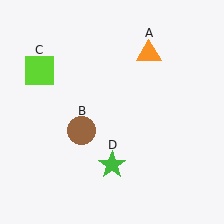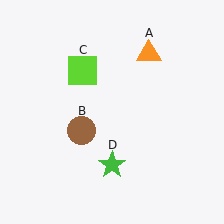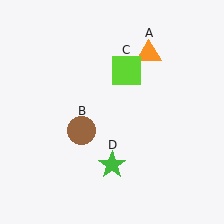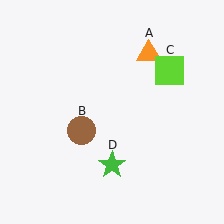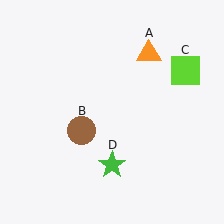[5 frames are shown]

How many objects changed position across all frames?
1 object changed position: lime square (object C).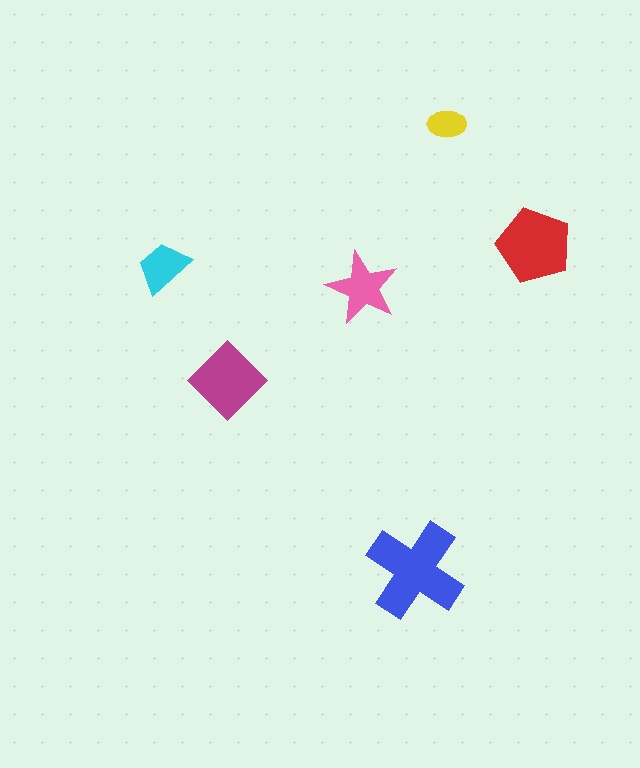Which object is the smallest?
The yellow ellipse.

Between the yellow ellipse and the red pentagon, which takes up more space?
The red pentagon.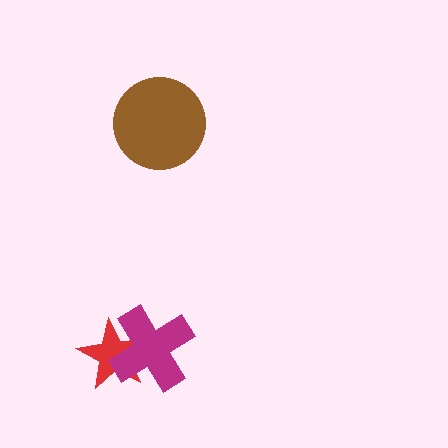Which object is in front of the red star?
The magenta cross is in front of the red star.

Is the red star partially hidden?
Yes, it is partially covered by another shape.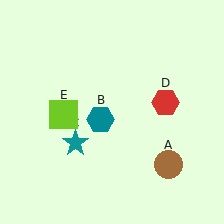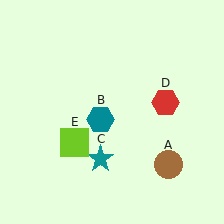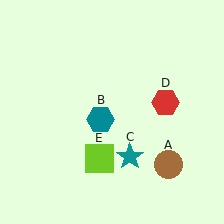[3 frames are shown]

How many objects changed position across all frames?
2 objects changed position: teal star (object C), lime square (object E).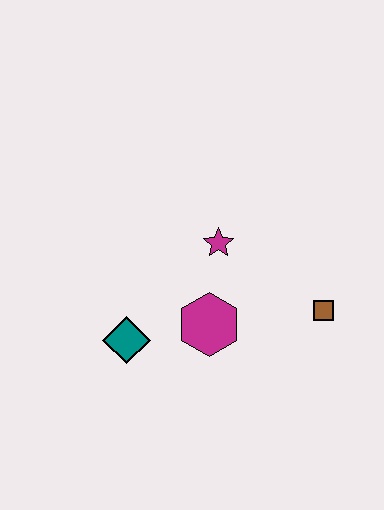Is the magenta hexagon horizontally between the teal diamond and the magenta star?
Yes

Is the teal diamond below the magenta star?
Yes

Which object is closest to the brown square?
The magenta hexagon is closest to the brown square.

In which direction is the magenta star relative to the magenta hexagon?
The magenta star is above the magenta hexagon.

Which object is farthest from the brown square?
The teal diamond is farthest from the brown square.